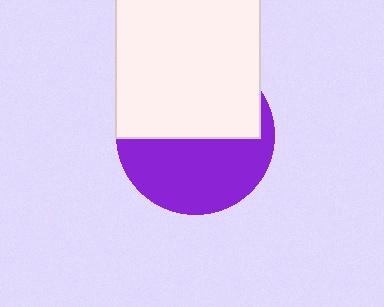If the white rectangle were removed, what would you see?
You would see the complete purple circle.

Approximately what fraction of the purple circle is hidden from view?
Roughly 51% of the purple circle is hidden behind the white rectangle.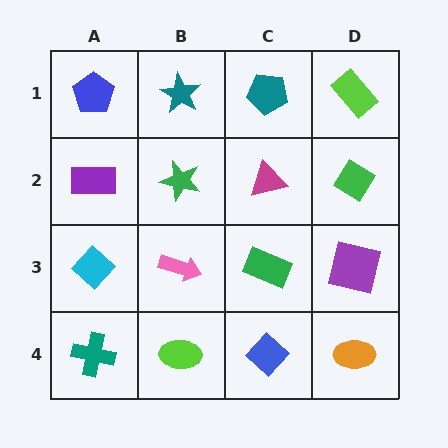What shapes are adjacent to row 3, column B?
A green star (row 2, column B), a lime ellipse (row 4, column B), a cyan diamond (row 3, column A), a green rectangle (row 3, column C).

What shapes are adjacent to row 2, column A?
A blue pentagon (row 1, column A), a cyan diamond (row 3, column A), a green star (row 2, column B).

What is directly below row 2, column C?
A green rectangle.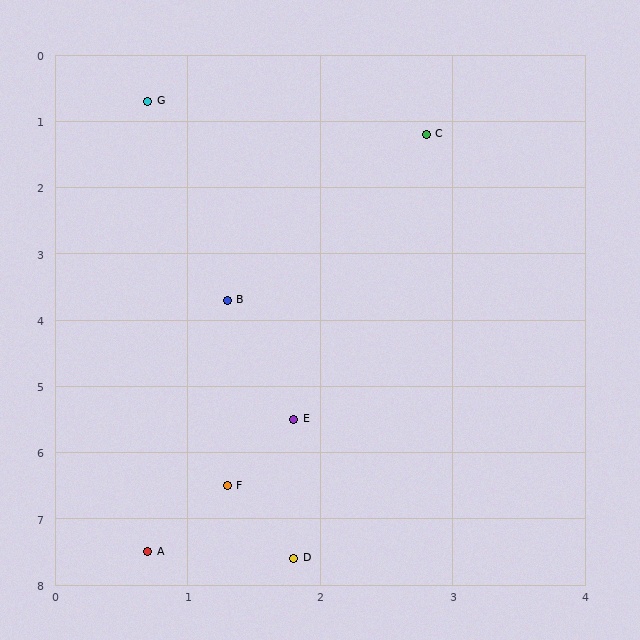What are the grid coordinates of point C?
Point C is at approximately (2.8, 1.2).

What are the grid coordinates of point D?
Point D is at approximately (1.8, 7.6).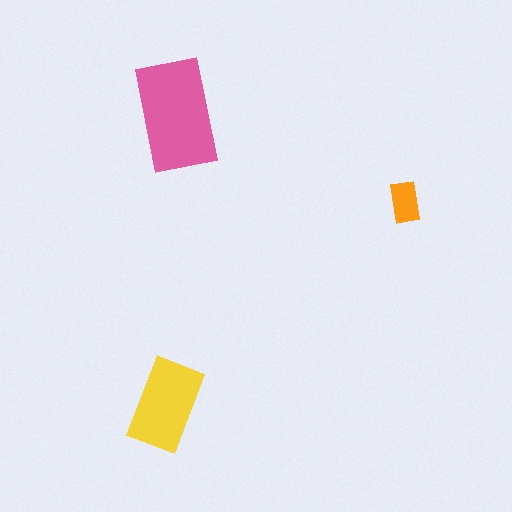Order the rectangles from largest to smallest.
the pink one, the yellow one, the orange one.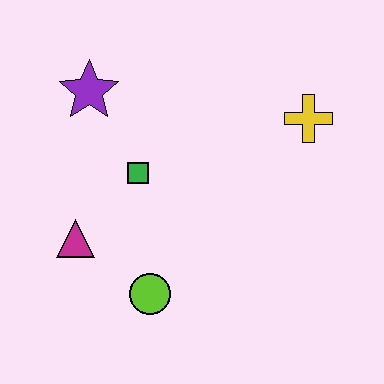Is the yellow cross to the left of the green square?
No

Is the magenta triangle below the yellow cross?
Yes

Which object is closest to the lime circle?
The magenta triangle is closest to the lime circle.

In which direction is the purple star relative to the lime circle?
The purple star is above the lime circle.